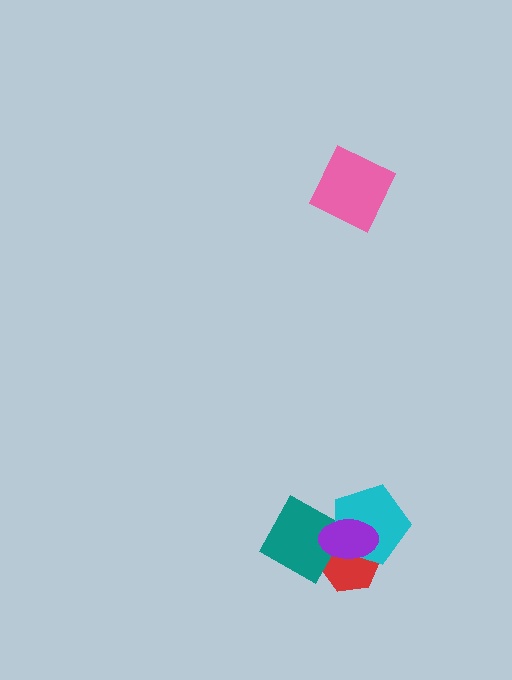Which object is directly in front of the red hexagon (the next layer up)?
The teal diamond is directly in front of the red hexagon.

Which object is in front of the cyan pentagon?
The purple ellipse is in front of the cyan pentagon.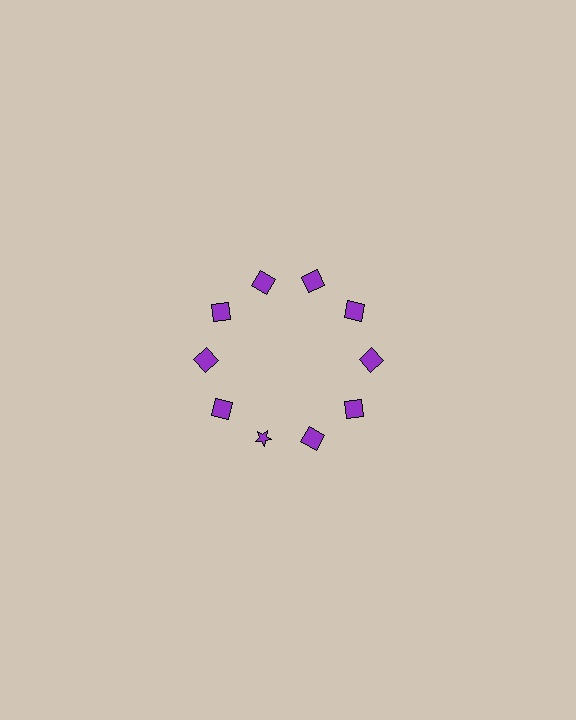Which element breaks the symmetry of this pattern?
The purple star at roughly the 7 o'clock position breaks the symmetry. All other shapes are purple squares.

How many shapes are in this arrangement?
There are 10 shapes arranged in a ring pattern.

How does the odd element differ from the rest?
It has a different shape: star instead of square.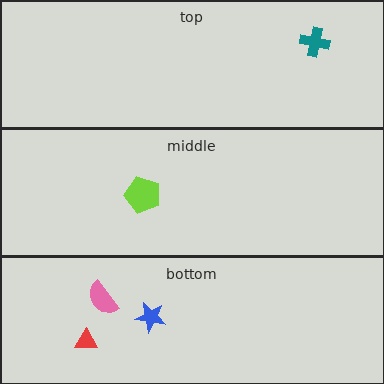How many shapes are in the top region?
1.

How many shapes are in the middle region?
1.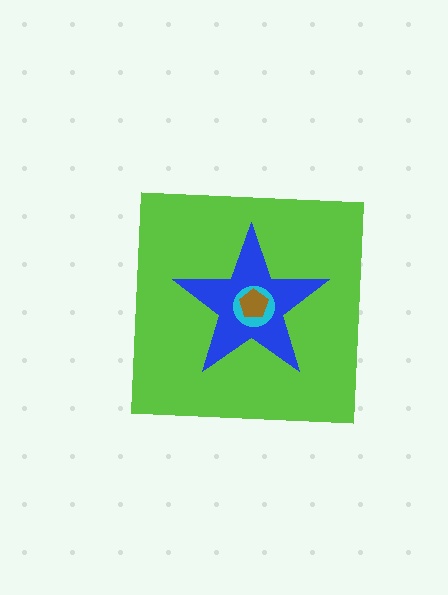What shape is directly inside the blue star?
The cyan circle.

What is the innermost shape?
The brown pentagon.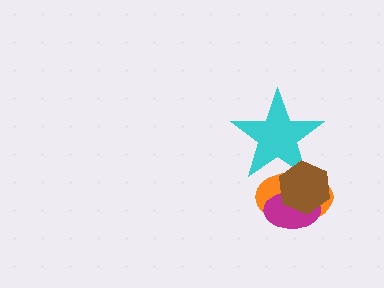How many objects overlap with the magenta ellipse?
2 objects overlap with the magenta ellipse.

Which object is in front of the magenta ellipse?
The brown hexagon is in front of the magenta ellipse.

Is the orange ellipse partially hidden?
Yes, it is partially covered by another shape.